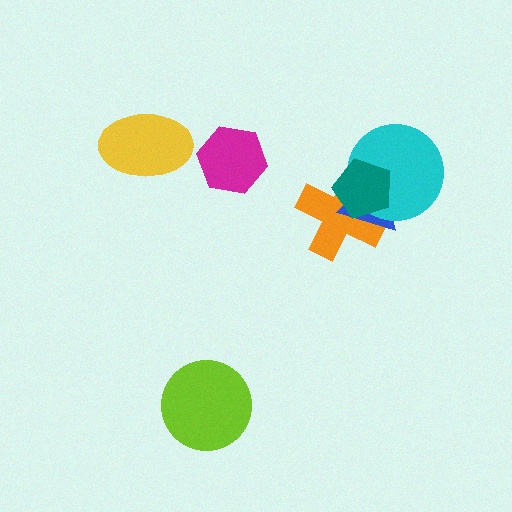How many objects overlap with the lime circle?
0 objects overlap with the lime circle.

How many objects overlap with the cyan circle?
3 objects overlap with the cyan circle.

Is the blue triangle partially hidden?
Yes, it is partially covered by another shape.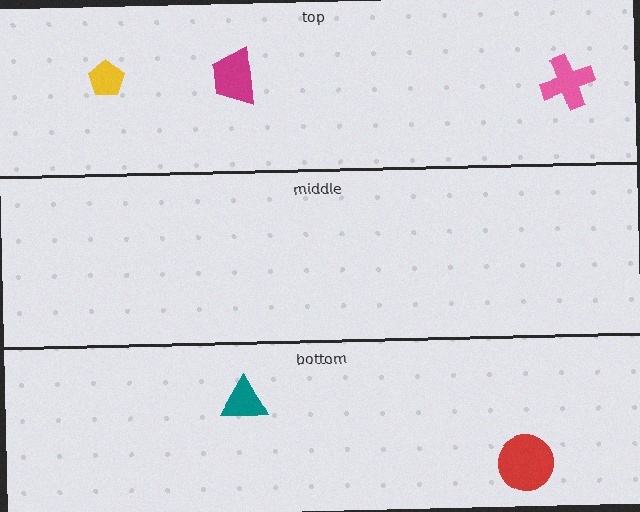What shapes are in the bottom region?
The teal triangle, the red circle.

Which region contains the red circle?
The bottom region.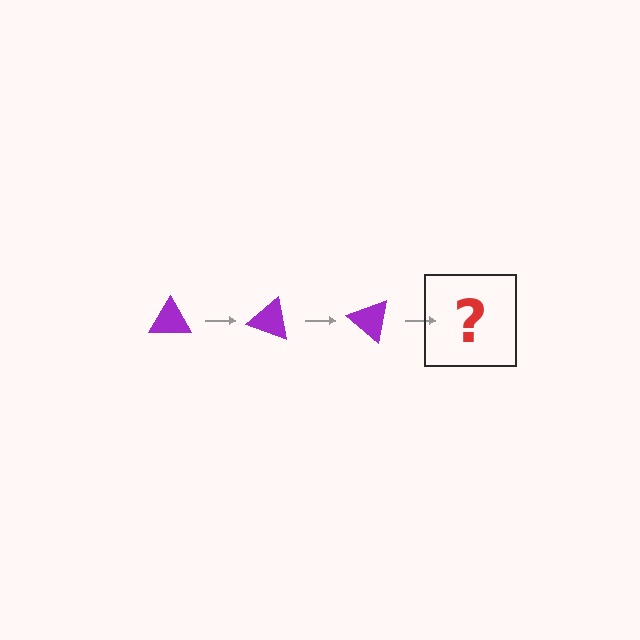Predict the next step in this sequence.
The next step is a purple triangle rotated 60 degrees.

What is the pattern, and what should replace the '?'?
The pattern is that the triangle rotates 20 degrees each step. The '?' should be a purple triangle rotated 60 degrees.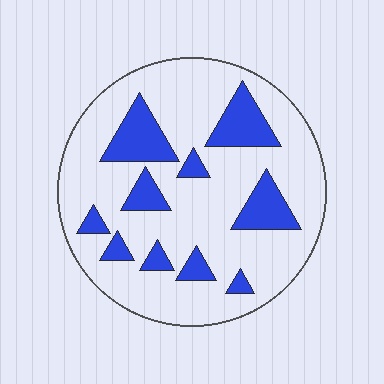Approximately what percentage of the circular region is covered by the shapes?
Approximately 20%.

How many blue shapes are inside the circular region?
10.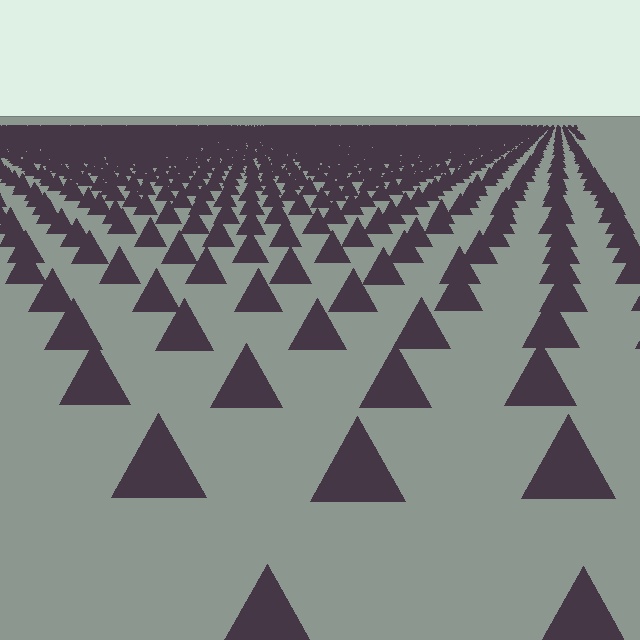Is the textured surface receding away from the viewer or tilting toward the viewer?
The surface is receding away from the viewer. Texture elements get smaller and denser toward the top.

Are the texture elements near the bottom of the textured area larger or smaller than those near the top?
Larger. Near the bottom, elements are closer to the viewer and appear at a bigger on-screen size.